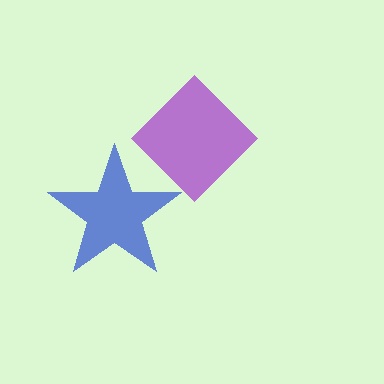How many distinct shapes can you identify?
There are 2 distinct shapes: a blue star, a purple diamond.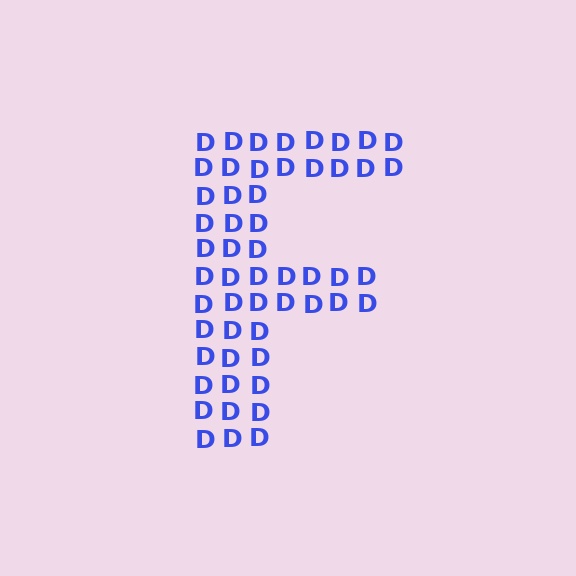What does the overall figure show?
The overall figure shows the letter F.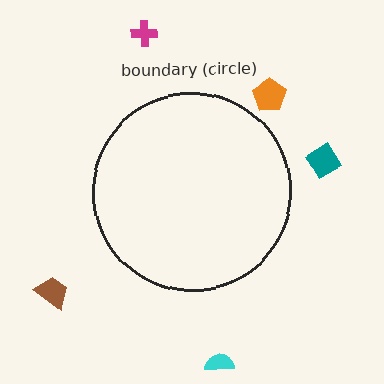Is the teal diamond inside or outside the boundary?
Outside.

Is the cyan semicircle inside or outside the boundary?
Outside.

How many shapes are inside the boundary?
0 inside, 5 outside.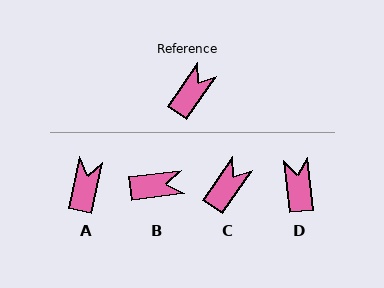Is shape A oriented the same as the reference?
No, it is off by about 22 degrees.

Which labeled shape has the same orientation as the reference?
C.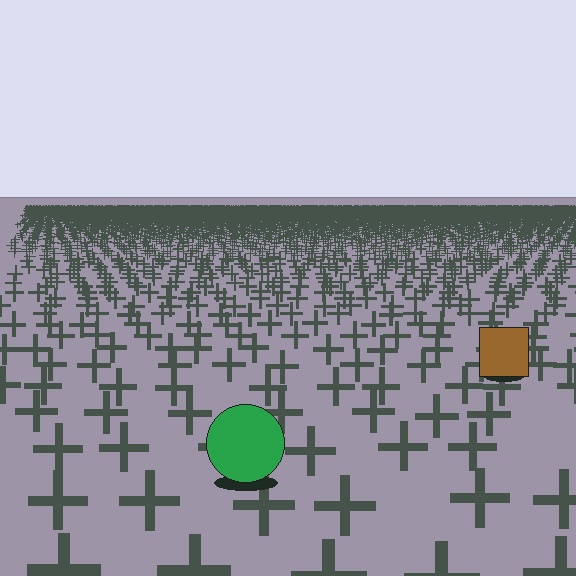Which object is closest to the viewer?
The green circle is closest. The texture marks near it are larger and more spread out.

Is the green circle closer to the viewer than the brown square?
Yes. The green circle is closer — you can tell from the texture gradient: the ground texture is coarser near it.